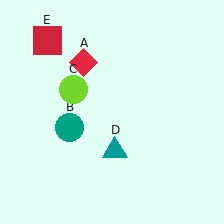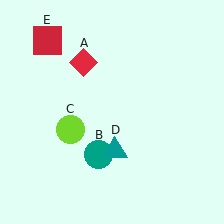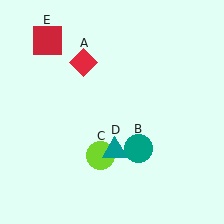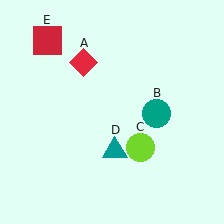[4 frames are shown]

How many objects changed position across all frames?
2 objects changed position: teal circle (object B), lime circle (object C).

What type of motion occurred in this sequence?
The teal circle (object B), lime circle (object C) rotated counterclockwise around the center of the scene.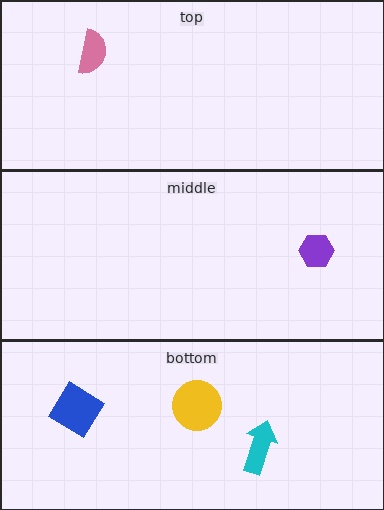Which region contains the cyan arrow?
The bottom region.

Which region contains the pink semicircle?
The top region.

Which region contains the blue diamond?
The bottom region.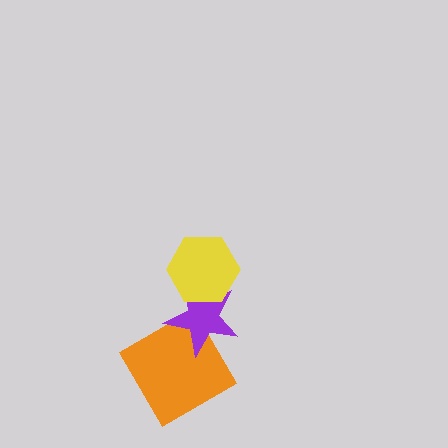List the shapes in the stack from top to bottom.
From top to bottom: the yellow hexagon, the purple star, the orange diamond.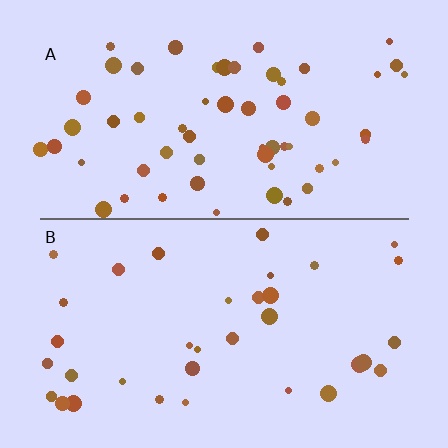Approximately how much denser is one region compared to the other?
Approximately 1.7× — region A over region B.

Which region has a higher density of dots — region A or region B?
A (the top).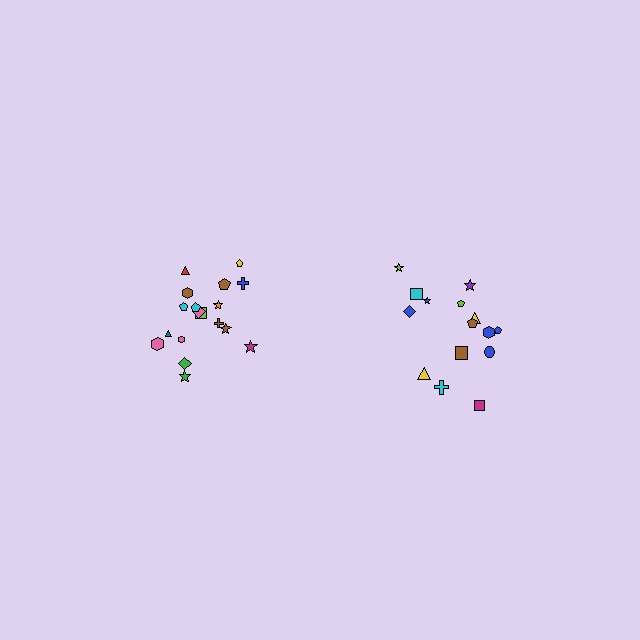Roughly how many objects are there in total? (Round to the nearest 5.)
Roughly 35 objects in total.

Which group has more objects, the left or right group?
The left group.